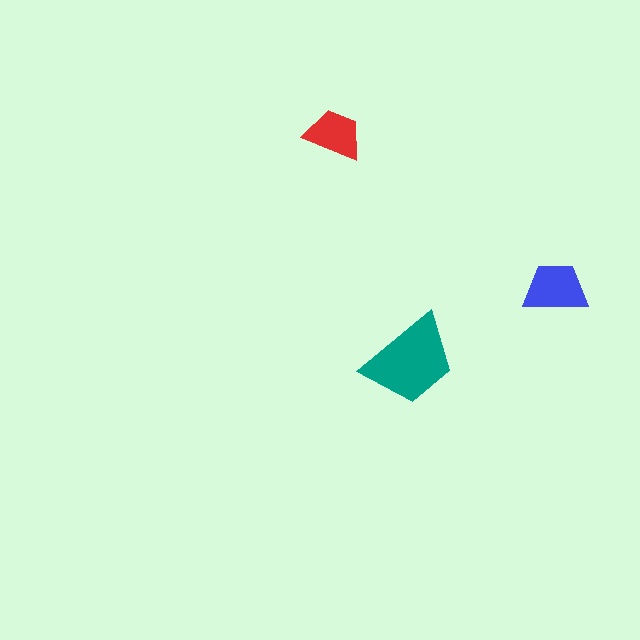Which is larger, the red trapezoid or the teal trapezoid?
The teal one.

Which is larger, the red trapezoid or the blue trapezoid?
The blue one.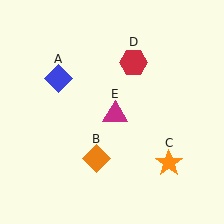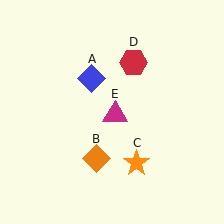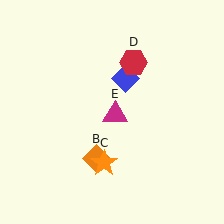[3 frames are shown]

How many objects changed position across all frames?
2 objects changed position: blue diamond (object A), orange star (object C).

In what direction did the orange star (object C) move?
The orange star (object C) moved left.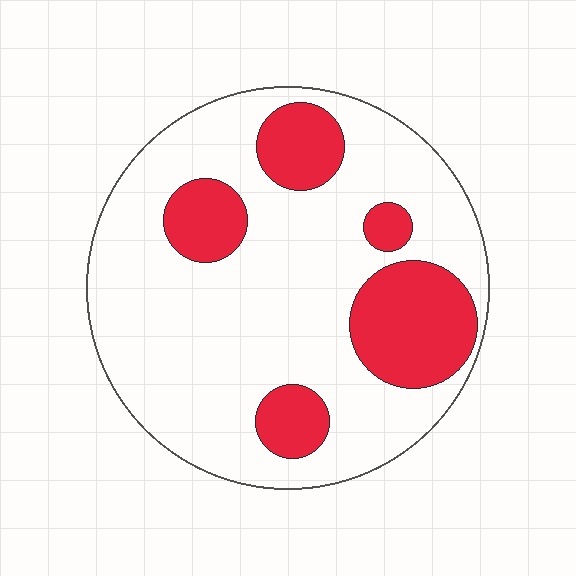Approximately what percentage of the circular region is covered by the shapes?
Approximately 25%.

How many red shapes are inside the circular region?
5.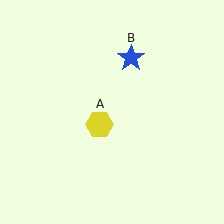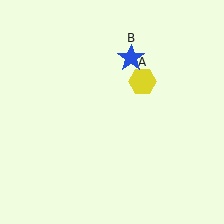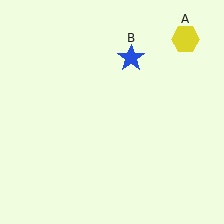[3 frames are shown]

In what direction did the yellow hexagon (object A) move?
The yellow hexagon (object A) moved up and to the right.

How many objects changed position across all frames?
1 object changed position: yellow hexagon (object A).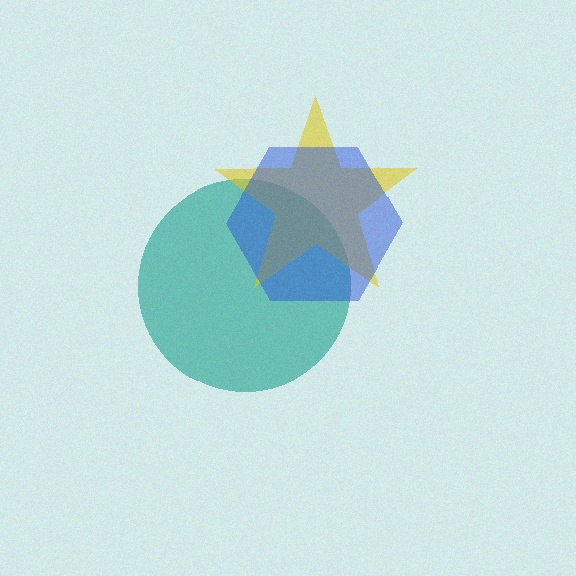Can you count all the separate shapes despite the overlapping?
Yes, there are 3 separate shapes.